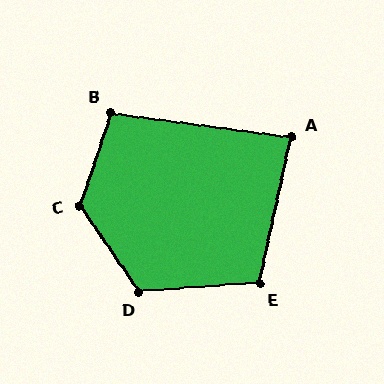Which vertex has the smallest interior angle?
A, at approximately 85 degrees.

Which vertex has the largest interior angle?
C, at approximately 127 degrees.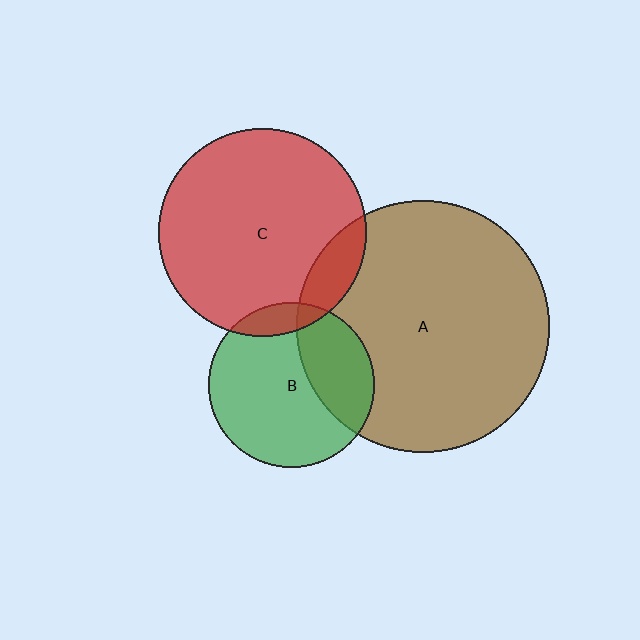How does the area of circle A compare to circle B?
Approximately 2.3 times.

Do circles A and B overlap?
Yes.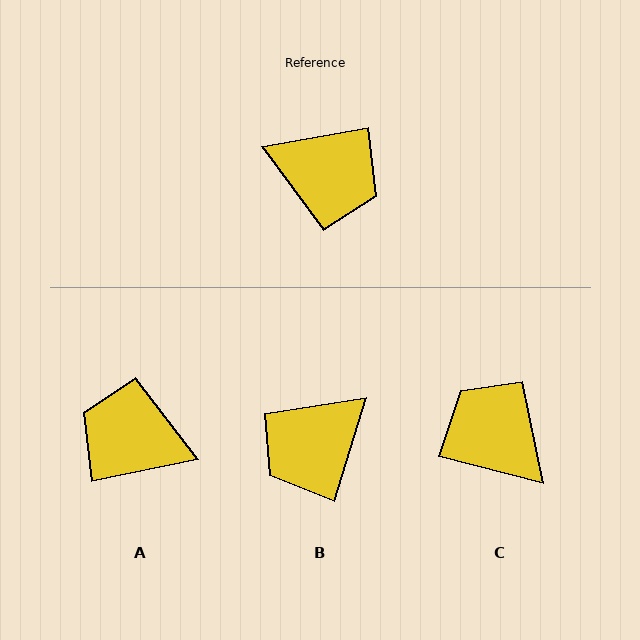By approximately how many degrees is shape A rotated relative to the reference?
Approximately 179 degrees clockwise.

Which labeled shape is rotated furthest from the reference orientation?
A, about 179 degrees away.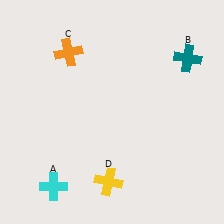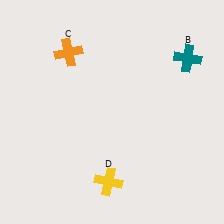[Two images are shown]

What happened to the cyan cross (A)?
The cyan cross (A) was removed in Image 2. It was in the bottom-left area of Image 1.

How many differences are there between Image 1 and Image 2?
There is 1 difference between the two images.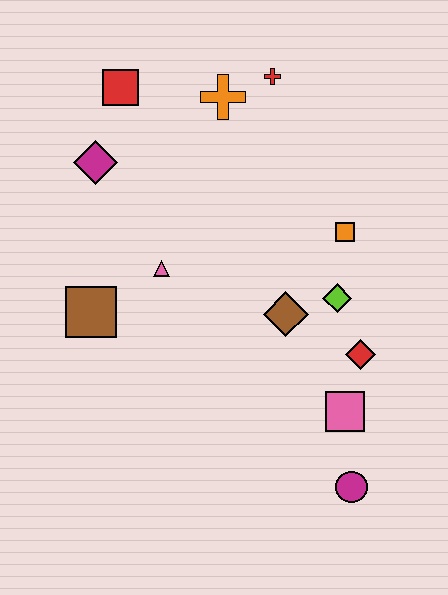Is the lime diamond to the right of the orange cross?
Yes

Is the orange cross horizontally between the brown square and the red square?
No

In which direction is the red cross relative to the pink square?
The red cross is above the pink square.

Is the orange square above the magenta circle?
Yes